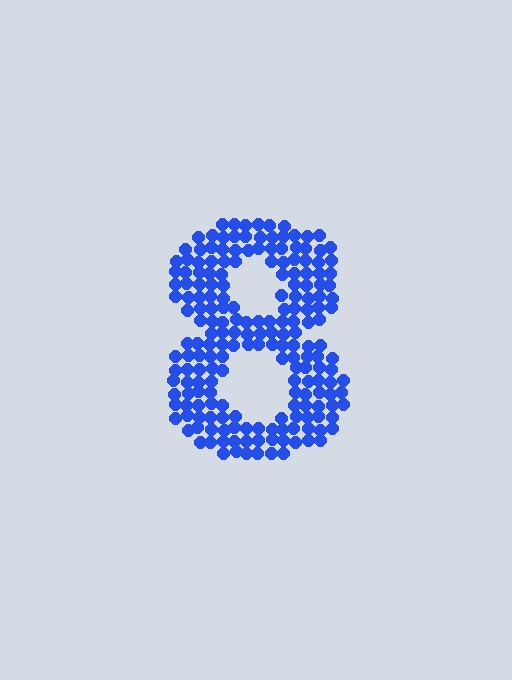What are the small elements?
The small elements are circles.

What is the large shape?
The large shape is the digit 8.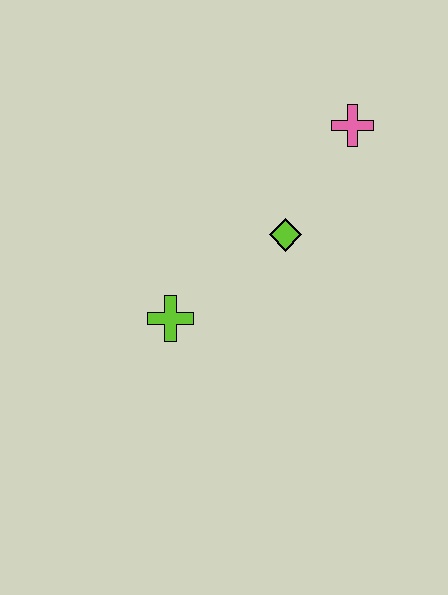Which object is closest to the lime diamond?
The pink cross is closest to the lime diamond.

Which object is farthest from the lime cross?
The pink cross is farthest from the lime cross.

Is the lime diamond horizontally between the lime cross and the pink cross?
Yes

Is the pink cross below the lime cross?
No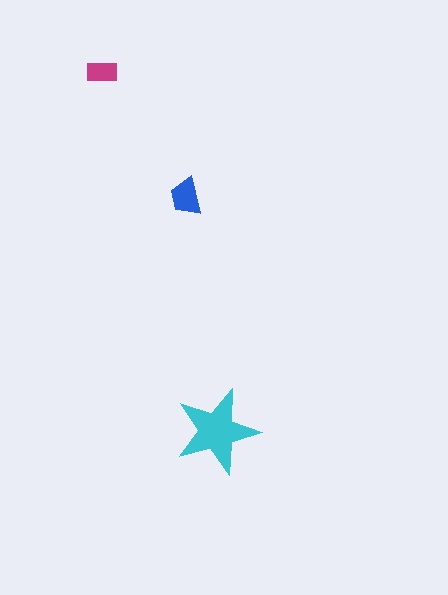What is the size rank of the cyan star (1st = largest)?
1st.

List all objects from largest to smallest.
The cyan star, the blue trapezoid, the magenta rectangle.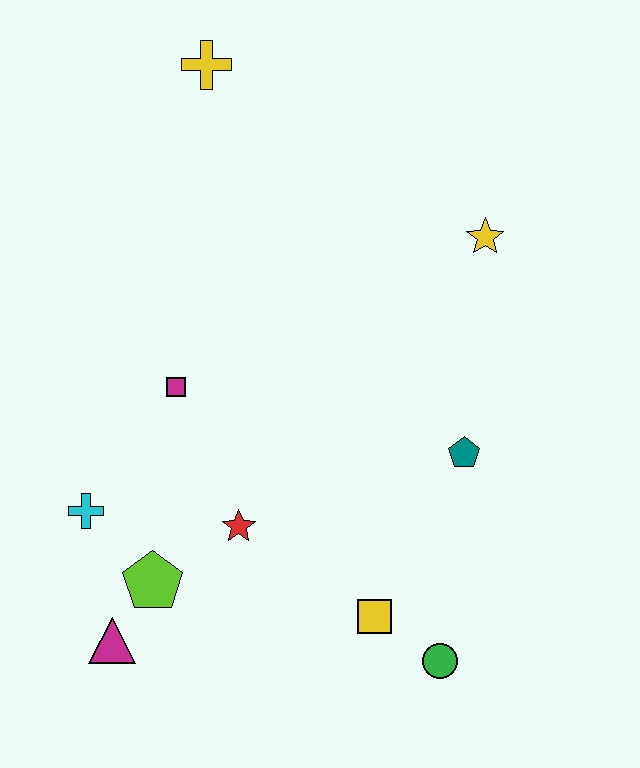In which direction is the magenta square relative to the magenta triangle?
The magenta square is above the magenta triangle.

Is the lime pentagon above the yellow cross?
No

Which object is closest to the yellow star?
The teal pentagon is closest to the yellow star.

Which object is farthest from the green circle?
The yellow cross is farthest from the green circle.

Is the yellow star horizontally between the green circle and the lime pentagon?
No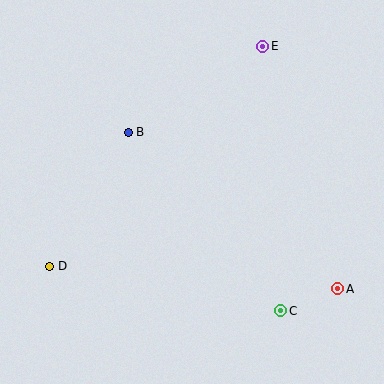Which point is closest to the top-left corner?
Point B is closest to the top-left corner.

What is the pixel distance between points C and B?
The distance between C and B is 235 pixels.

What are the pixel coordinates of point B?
Point B is at (128, 132).